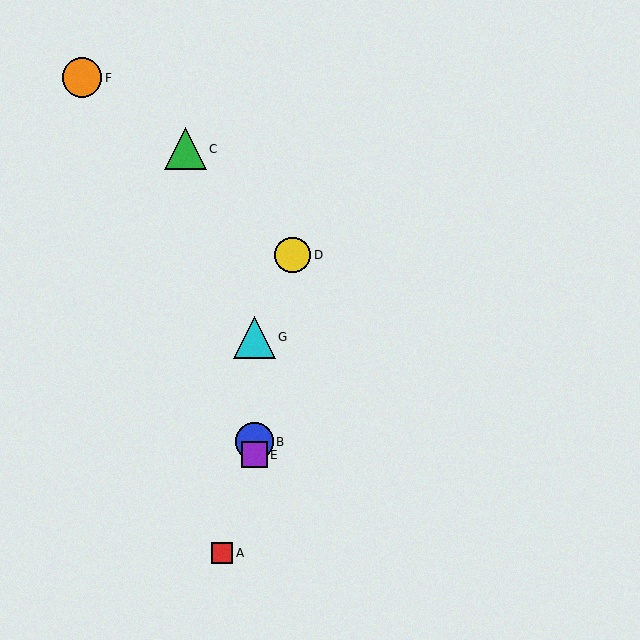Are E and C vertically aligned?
No, E is at x≈254 and C is at x≈185.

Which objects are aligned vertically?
Objects B, E, G are aligned vertically.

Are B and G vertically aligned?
Yes, both are at x≈254.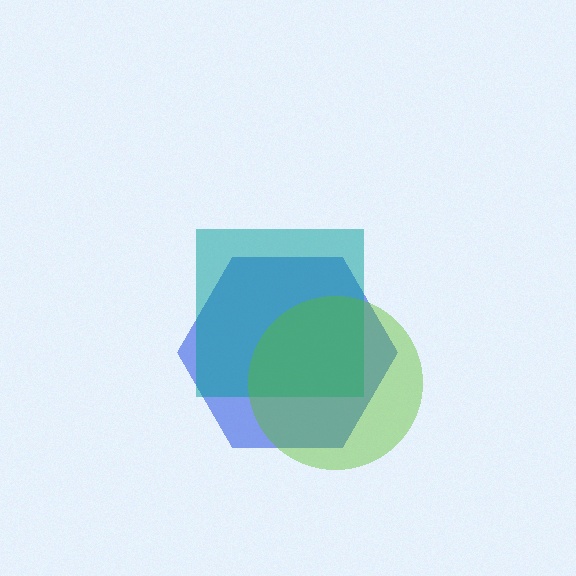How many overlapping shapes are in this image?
There are 3 overlapping shapes in the image.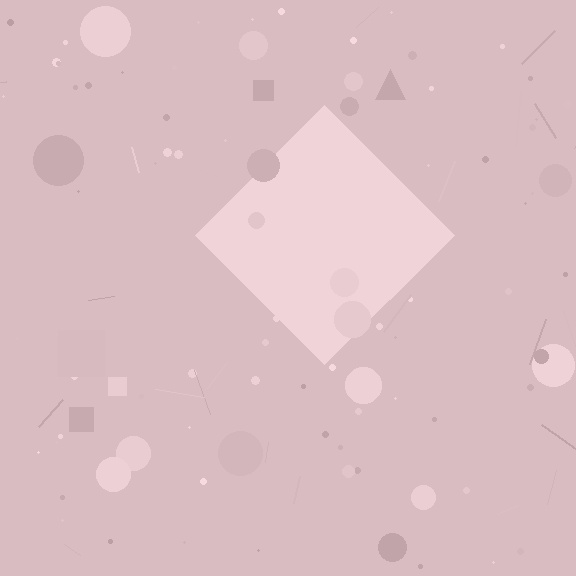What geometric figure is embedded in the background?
A diamond is embedded in the background.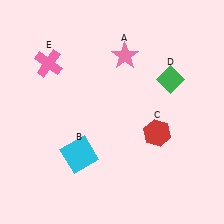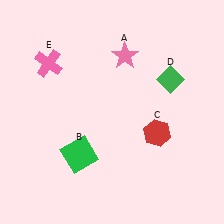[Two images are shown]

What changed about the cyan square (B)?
In Image 1, B is cyan. In Image 2, it changed to green.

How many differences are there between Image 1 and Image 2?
There is 1 difference between the two images.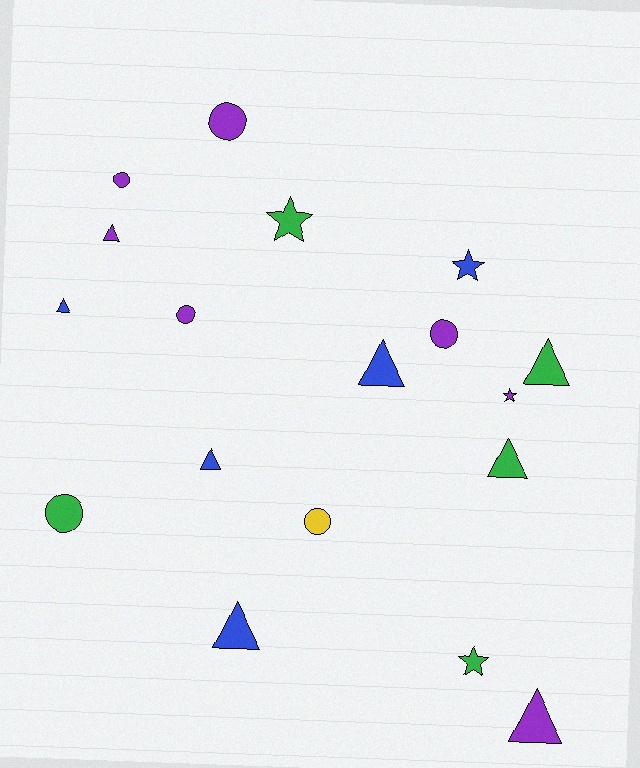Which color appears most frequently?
Purple, with 7 objects.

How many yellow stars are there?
There are no yellow stars.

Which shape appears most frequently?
Triangle, with 8 objects.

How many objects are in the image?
There are 18 objects.